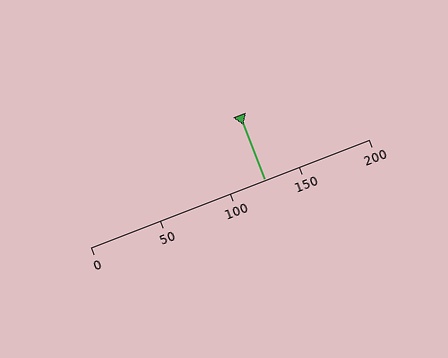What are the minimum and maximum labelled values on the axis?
The axis runs from 0 to 200.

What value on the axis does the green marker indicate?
The marker indicates approximately 125.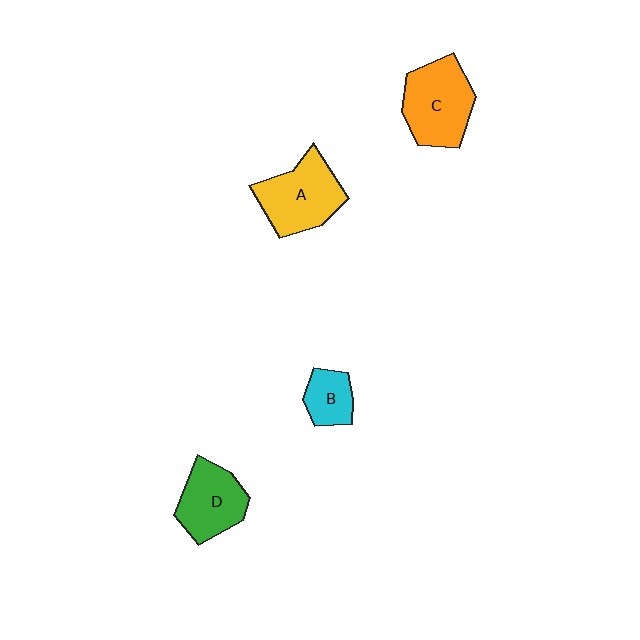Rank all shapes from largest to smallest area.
From largest to smallest: C (orange), A (yellow), D (green), B (cyan).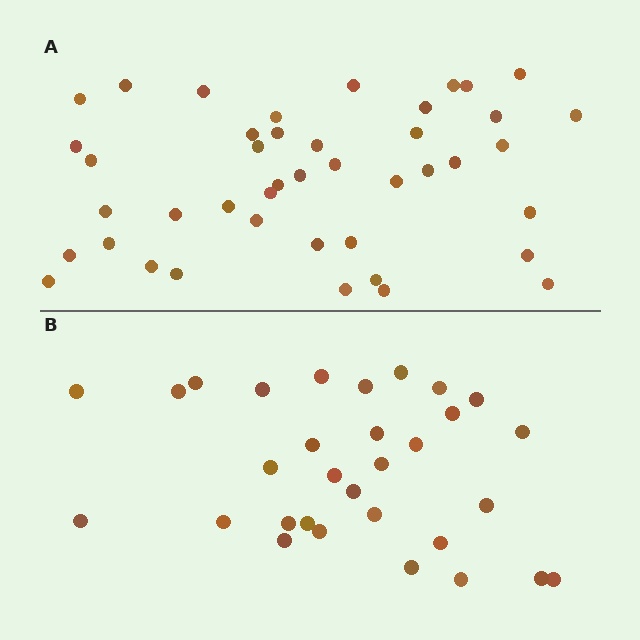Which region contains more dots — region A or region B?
Region A (the top region) has more dots.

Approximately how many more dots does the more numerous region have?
Region A has roughly 12 or so more dots than region B.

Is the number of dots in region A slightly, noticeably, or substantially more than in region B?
Region A has noticeably more, but not dramatically so. The ratio is roughly 1.4 to 1.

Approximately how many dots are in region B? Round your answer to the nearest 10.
About 30 dots. (The exact count is 31, which rounds to 30.)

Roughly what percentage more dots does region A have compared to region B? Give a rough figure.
About 40% more.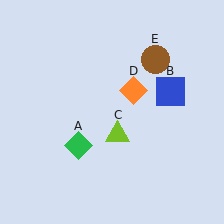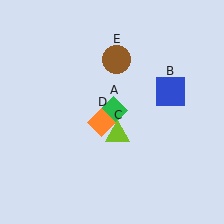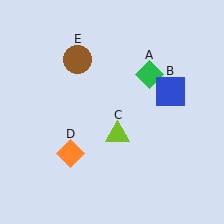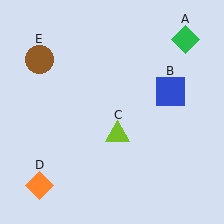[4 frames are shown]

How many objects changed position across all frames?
3 objects changed position: green diamond (object A), orange diamond (object D), brown circle (object E).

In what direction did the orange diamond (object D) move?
The orange diamond (object D) moved down and to the left.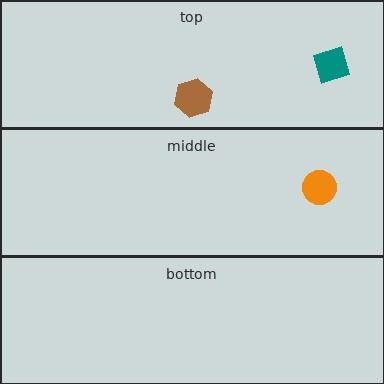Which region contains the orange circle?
The middle region.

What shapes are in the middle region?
The orange circle.